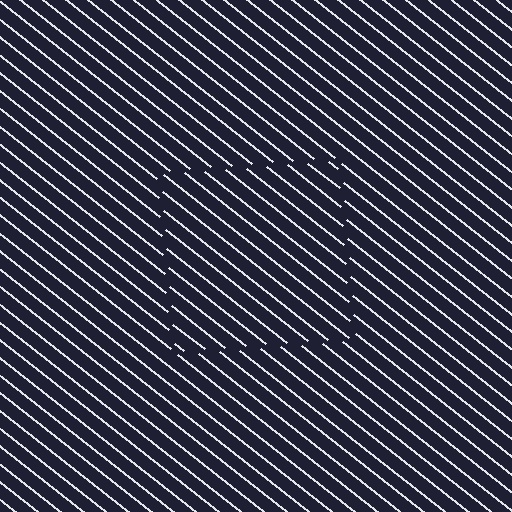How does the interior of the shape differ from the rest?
The interior of the shape contains the same grating, shifted by half a period — the contour is defined by the phase discontinuity where line-ends from the inner and outer gratings abut.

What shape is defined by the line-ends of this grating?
An illusory square. The interior of the shape contains the same grating, shifted by half a period — the contour is defined by the phase discontinuity where line-ends from the inner and outer gratings abut.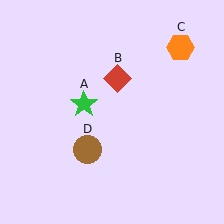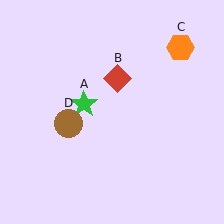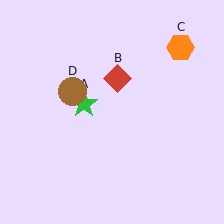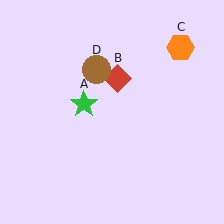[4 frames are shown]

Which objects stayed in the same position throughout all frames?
Green star (object A) and red diamond (object B) and orange hexagon (object C) remained stationary.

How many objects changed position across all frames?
1 object changed position: brown circle (object D).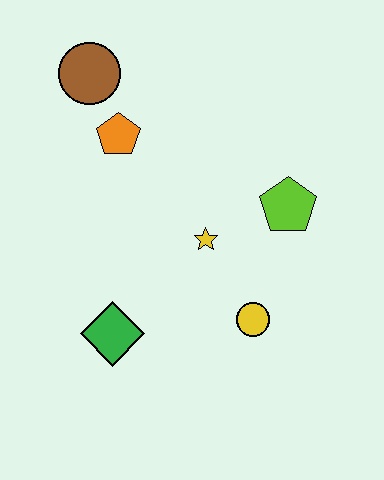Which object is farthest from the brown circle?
The yellow circle is farthest from the brown circle.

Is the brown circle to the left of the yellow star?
Yes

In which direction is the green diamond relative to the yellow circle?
The green diamond is to the left of the yellow circle.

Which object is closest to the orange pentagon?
The brown circle is closest to the orange pentagon.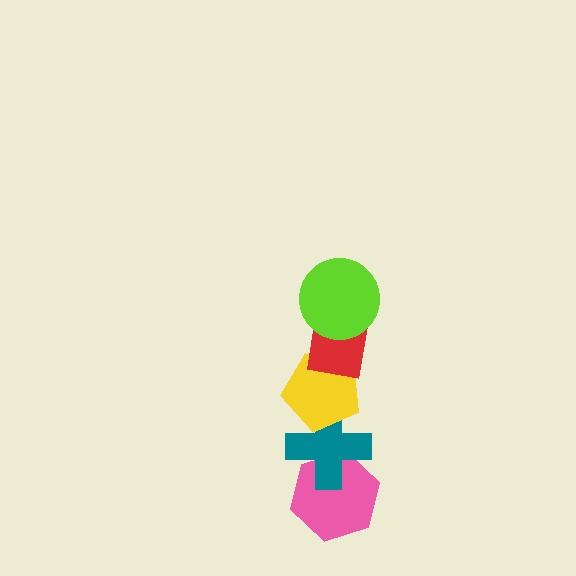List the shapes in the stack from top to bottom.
From top to bottom: the lime circle, the red square, the yellow pentagon, the teal cross, the pink hexagon.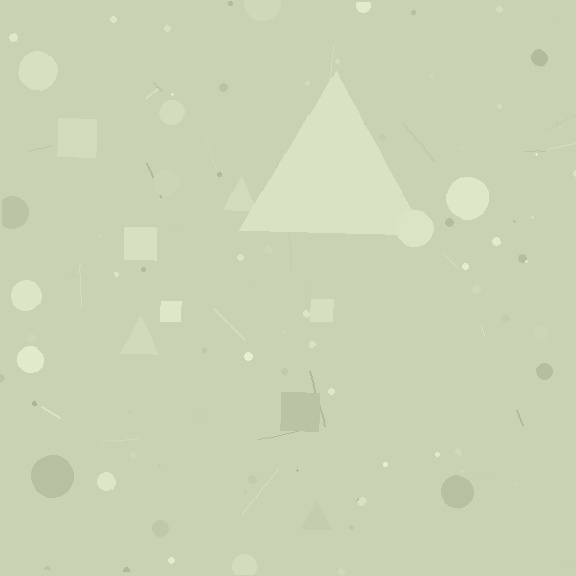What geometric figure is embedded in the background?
A triangle is embedded in the background.